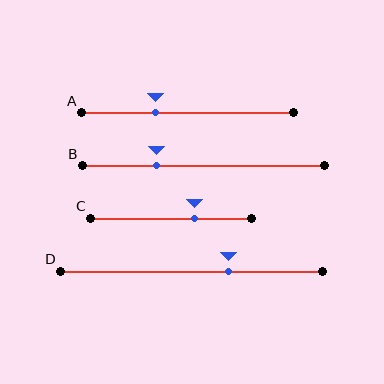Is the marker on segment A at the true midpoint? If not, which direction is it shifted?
No, the marker on segment A is shifted to the left by about 15% of the segment length.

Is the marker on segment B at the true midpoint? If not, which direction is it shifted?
No, the marker on segment B is shifted to the left by about 19% of the segment length.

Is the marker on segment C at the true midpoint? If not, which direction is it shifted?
No, the marker on segment C is shifted to the right by about 14% of the segment length.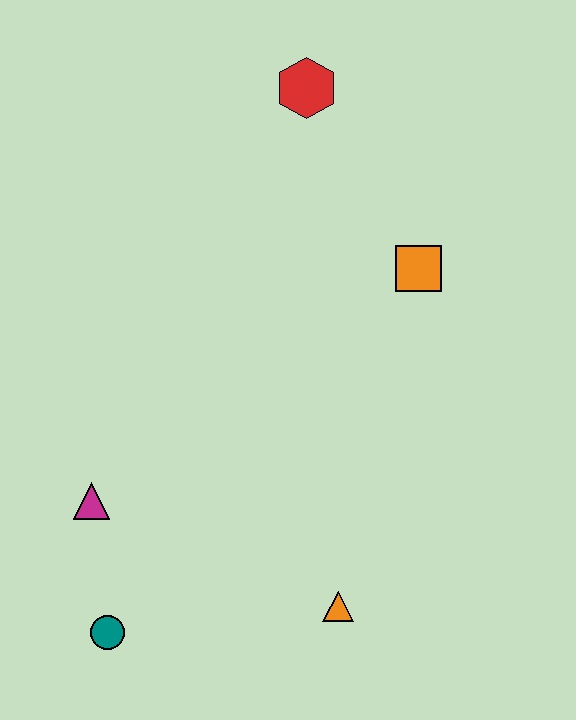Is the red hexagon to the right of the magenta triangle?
Yes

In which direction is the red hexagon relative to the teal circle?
The red hexagon is above the teal circle.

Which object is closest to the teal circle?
The magenta triangle is closest to the teal circle.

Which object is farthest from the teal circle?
The red hexagon is farthest from the teal circle.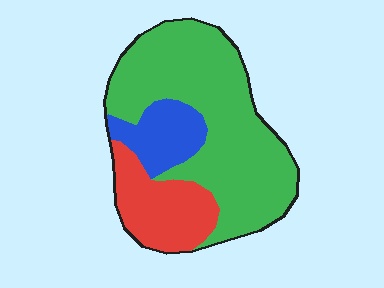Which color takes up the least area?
Blue, at roughly 15%.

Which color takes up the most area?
Green, at roughly 65%.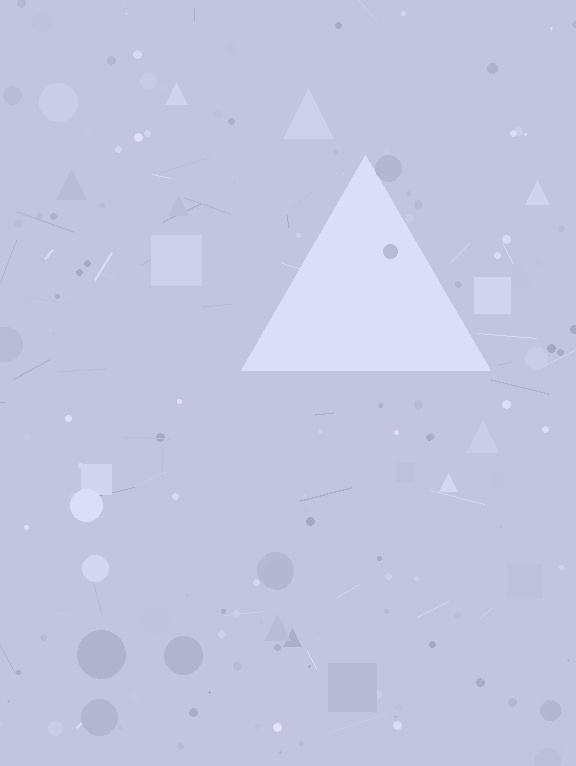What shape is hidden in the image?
A triangle is hidden in the image.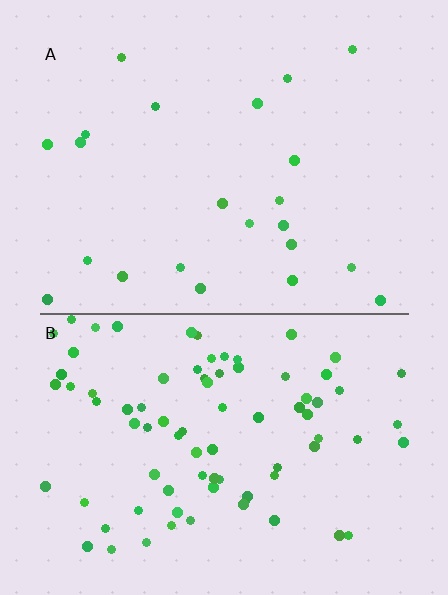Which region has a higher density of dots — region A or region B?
B (the bottom).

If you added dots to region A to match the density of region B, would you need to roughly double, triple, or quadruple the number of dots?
Approximately quadruple.